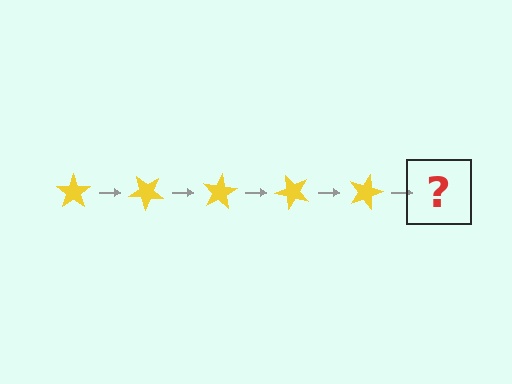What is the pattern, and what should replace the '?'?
The pattern is that the star rotates 40 degrees each step. The '?' should be a yellow star rotated 200 degrees.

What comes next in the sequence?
The next element should be a yellow star rotated 200 degrees.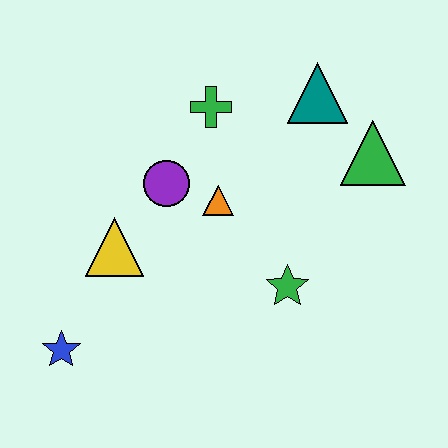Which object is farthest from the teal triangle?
The blue star is farthest from the teal triangle.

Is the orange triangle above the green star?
Yes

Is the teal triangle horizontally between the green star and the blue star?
No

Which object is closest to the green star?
The orange triangle is closest to the green star.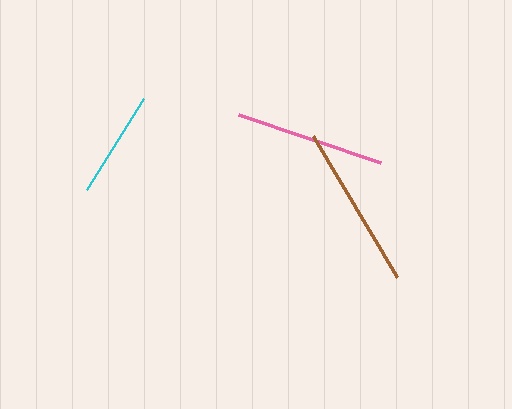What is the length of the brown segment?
The brown segment is approximately 164 pixels long.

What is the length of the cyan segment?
The cyan segment is approximately 107 pixels long.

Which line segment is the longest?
The brown line is the longest at approximately 164 pixels.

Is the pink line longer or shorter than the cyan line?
The pink line is longer than the cyan line.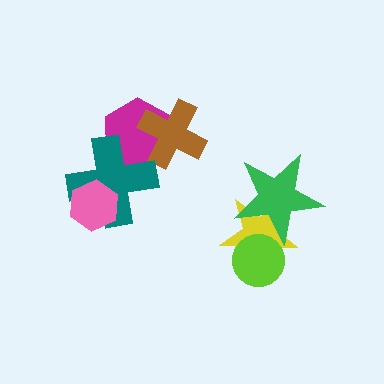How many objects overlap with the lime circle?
2 objects overlap with the lime circle.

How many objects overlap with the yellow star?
2 objects overlap with the yellow star.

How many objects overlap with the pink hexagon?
1 object overlaps with the pink hexagon.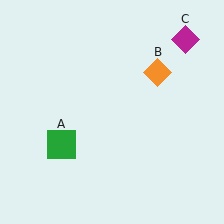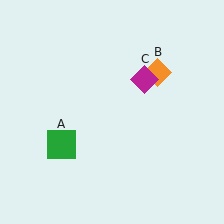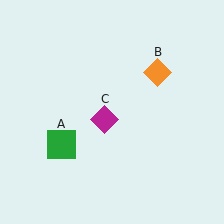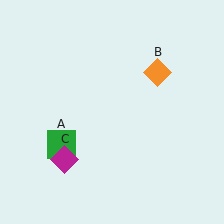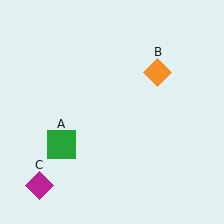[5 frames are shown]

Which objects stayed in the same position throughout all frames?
Green square (object A) and orange diamond (object B) remained stationary.